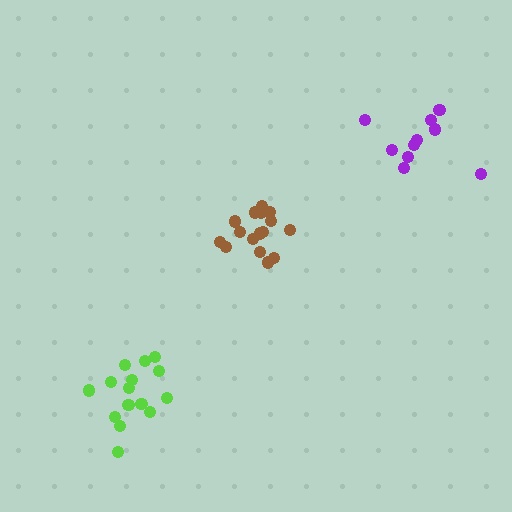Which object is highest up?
The purple cluster is topmost.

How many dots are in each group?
Group 1: 16 dots, Group 2: 10 dots, Group 3: 15 dots (41 total).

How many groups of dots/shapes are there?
There are 3 groups.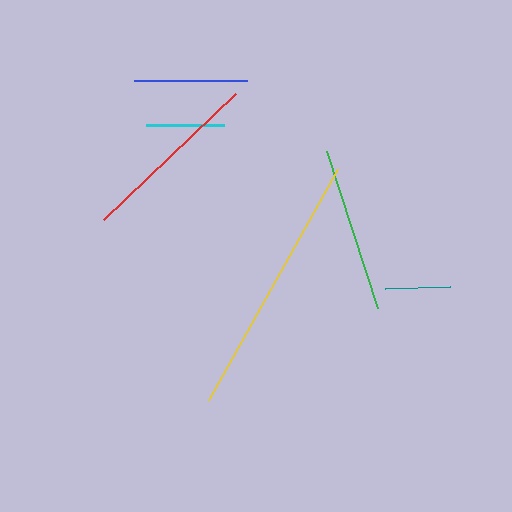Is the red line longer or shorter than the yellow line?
The yellow line is longer than the red line.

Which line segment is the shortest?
The teal line is the shortest at approximately 64 pixels.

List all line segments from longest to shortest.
From longest to shortest: yellow, red, green, blue, cyan, teal.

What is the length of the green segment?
The green segment is approximately 165 pixels long.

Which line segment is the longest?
The yellow line is the longest at approximately 264 pixels.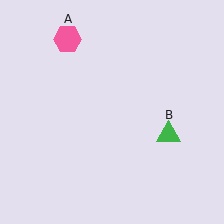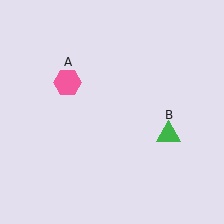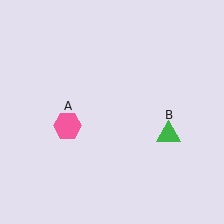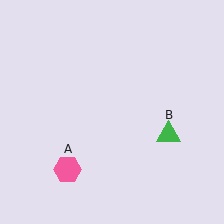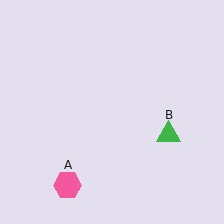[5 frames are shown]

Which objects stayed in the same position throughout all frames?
Green triangle (object B) remained stationary.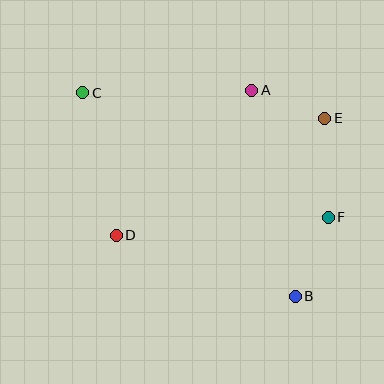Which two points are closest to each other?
Points A and E are closest to each other.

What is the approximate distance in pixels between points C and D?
The distance between C and D is approximately 146 pixels.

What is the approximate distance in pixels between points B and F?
The distance between B and F is approximately 86 pixels.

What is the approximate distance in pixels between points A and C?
The distance between A and C is approximately 169 pixels.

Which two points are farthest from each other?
Points B and C are farthest from each other.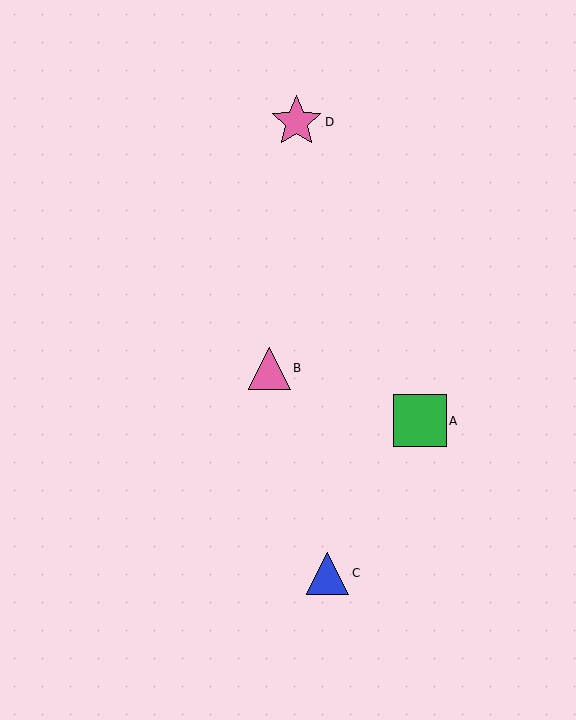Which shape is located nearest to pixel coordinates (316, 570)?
The blue triangle (labeled C) at (328, 573) is nearest to that location.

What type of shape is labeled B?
Shape B is a pink triangle.